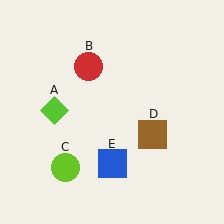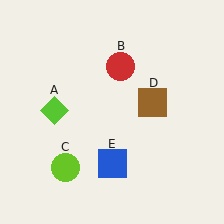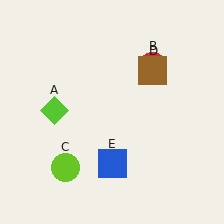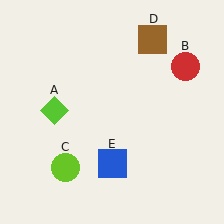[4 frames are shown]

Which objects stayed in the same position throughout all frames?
Lime diamond (object A) and lime circle (object C) and blue square (object E) remained stationary.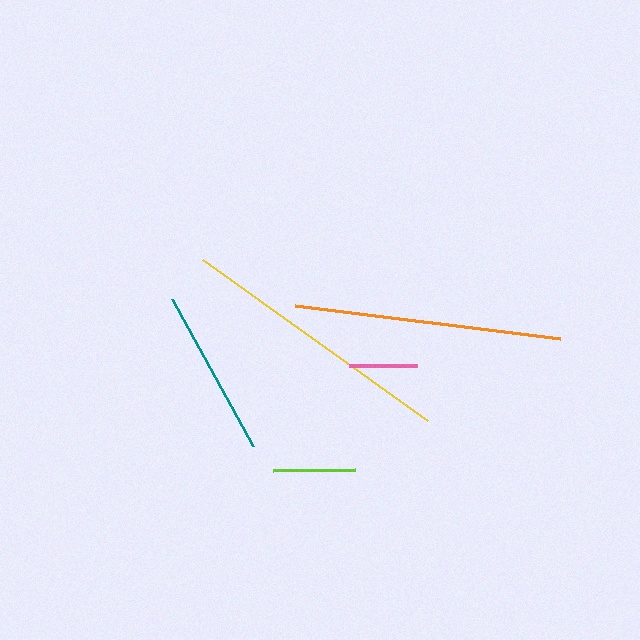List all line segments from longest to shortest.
From longest to shortest: yellow, orange, teal, lime, pink.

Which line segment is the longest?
The yellow line is the longest at approximately 276 pixels.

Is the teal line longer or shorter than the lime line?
The teal line is longer than the lime line.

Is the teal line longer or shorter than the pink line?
The teal line is longer than the pink line.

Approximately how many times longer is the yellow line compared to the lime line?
The yellow line is approximately 3.4 times the length of the lime line.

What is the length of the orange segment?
The orange segment is approximately 267 pixels long.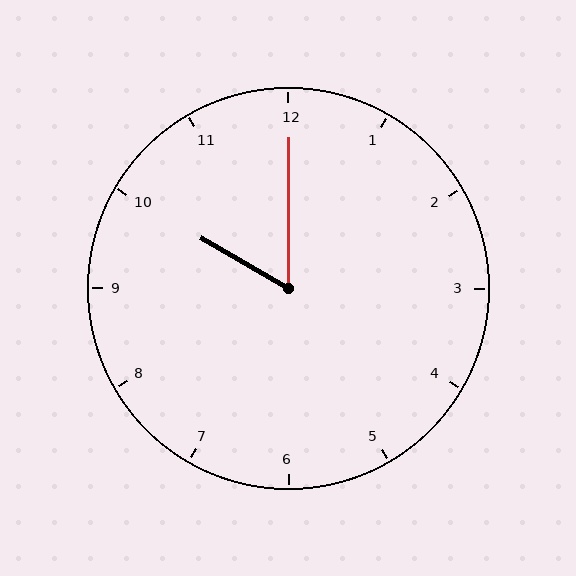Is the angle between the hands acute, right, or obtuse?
It is acute.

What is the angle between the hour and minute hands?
Approximately 60 degrees.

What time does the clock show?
10:00.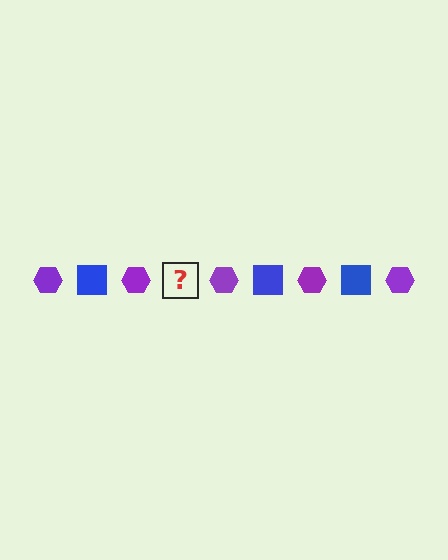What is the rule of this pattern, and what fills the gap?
The rule is that the pattern alternates between purple hexagon and blue square. The gap should be filled with a blue square.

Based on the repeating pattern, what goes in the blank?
The blank should be a blue square.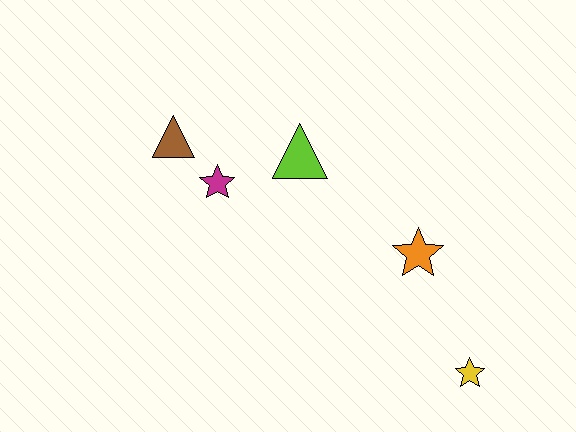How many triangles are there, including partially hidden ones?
There are 2 triangles.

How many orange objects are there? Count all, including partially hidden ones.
There is 1 orange object.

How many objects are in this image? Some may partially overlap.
There are 5 objects.